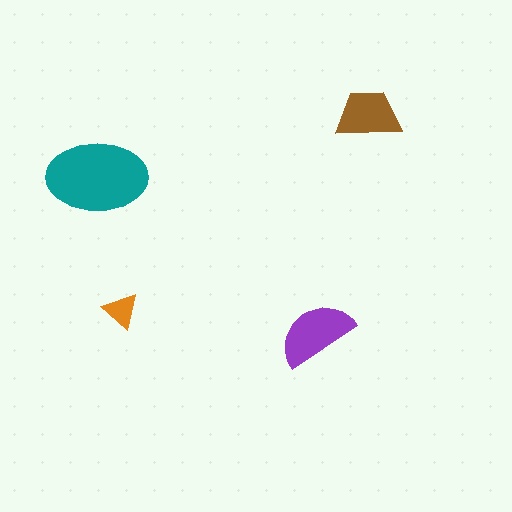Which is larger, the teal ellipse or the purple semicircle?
The teal ellipse.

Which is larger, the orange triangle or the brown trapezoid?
The brown trapezoid.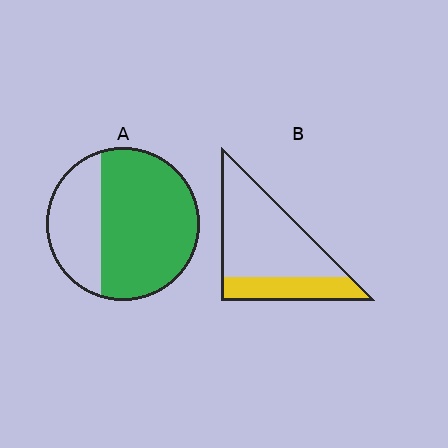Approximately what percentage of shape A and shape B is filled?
A is approximately 70% and B is approximately 30%.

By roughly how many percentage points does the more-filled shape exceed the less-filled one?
By roughly 40 percentage points (A over B).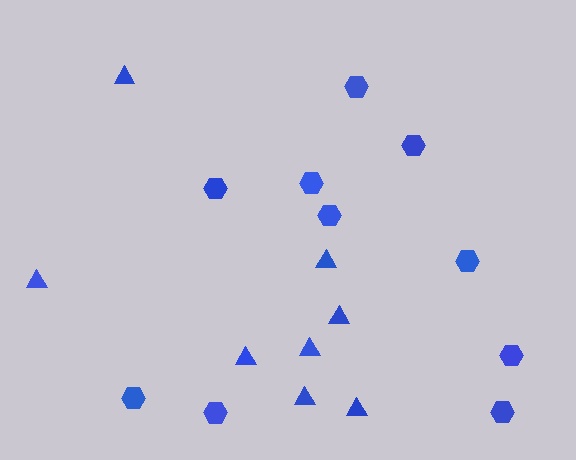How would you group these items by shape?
There are 2 groups: one group of triangles (8) and one group of hexagons (10).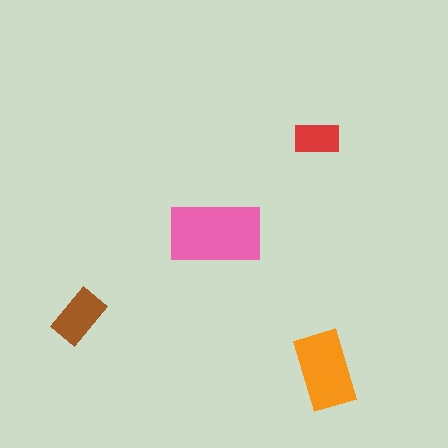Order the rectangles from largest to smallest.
the pink one, the orange one, the brown one, the red one.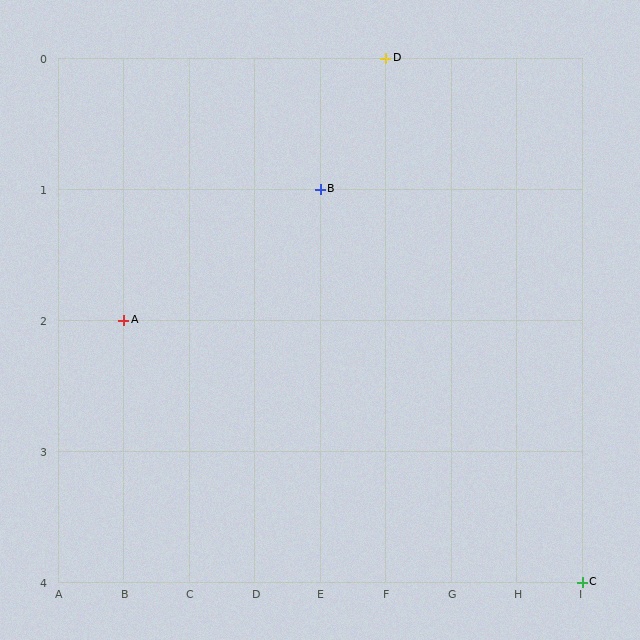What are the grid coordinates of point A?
Point A is at grid coordinates (B, 2).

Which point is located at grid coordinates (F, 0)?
Point D is at (F, 0).